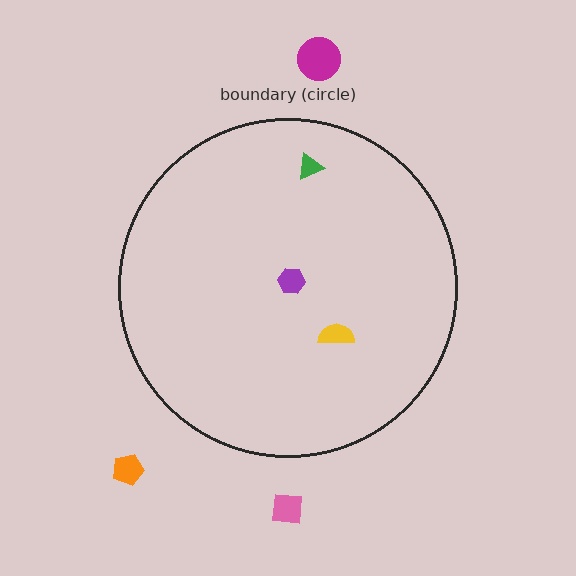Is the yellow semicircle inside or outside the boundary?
Inside.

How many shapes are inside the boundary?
3 inside, 3 outside.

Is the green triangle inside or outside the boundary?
Inside.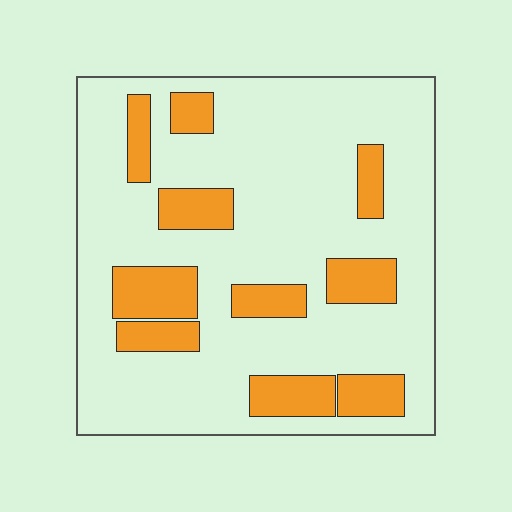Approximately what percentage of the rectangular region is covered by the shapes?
Approximately 20%.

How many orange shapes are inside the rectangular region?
10.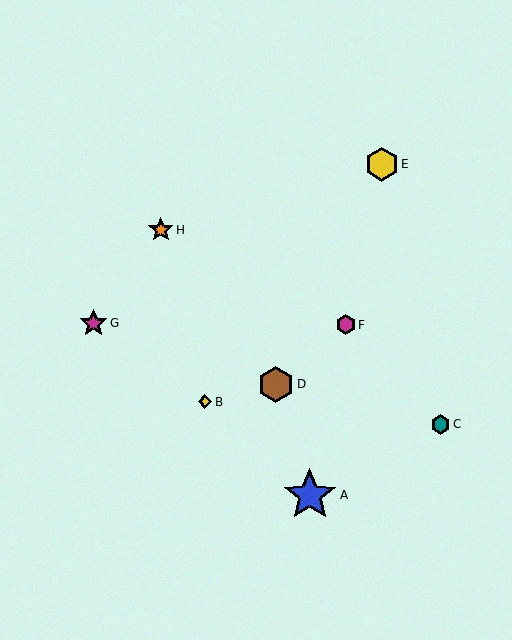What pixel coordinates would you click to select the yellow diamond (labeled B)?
Click at (205, 402) to select the yellow diamond B.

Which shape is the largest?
The blue star (labeled A) is the largest.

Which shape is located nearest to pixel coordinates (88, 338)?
The magenta star (labeled G) at (94, 323) is nearest to that location.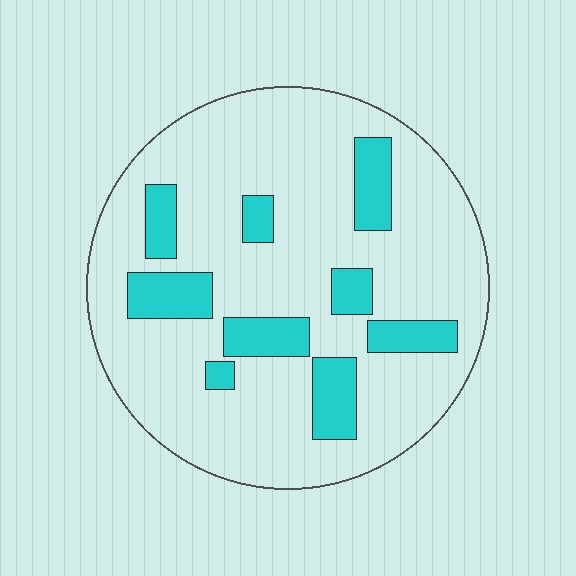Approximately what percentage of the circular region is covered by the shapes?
Approximately 20%.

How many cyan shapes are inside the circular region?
9.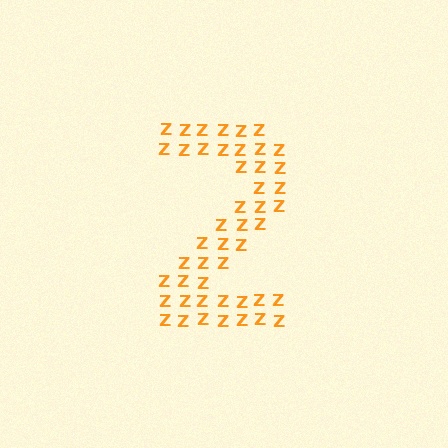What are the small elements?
The small elements are letter Z's.